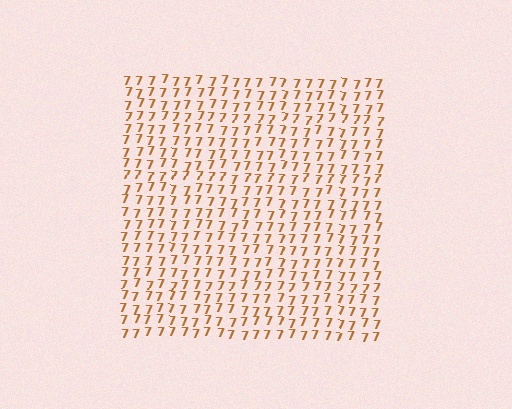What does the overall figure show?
The overall figure shows a square.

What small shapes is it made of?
It is made of small digit 7's.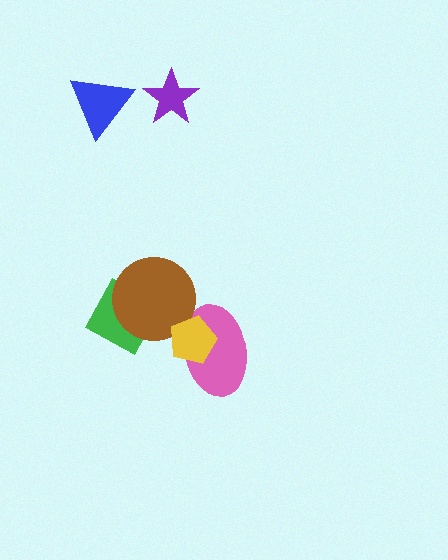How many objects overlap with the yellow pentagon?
2 objects overlap with the yellow pentagon.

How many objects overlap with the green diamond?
1 object overlaps with the green diamond.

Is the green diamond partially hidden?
Yes, it is partially covered by another shape.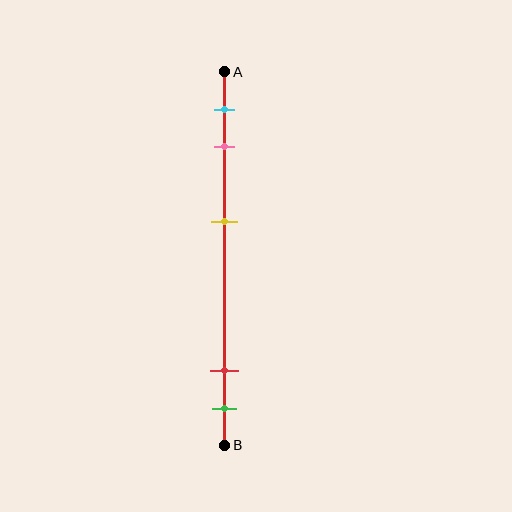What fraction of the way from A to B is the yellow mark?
The yellow mark is approximately 40% (0.4) of the way from A to B.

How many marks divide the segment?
There are 5 marks dividing the segment.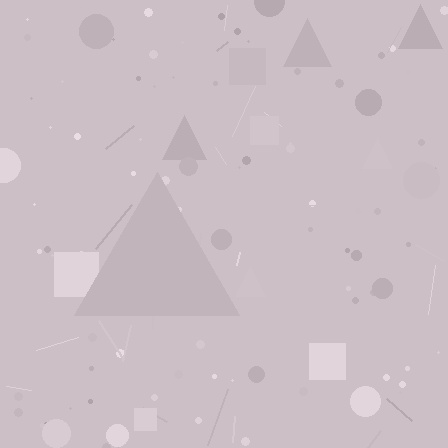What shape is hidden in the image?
A triangle is hidden in the image.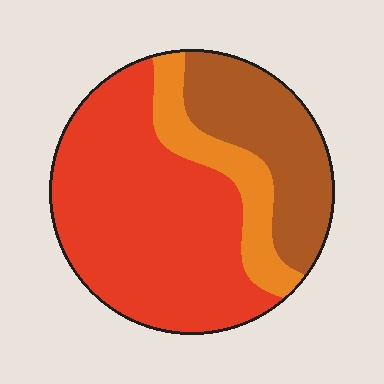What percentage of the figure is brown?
Brown covers around 25% of the figure.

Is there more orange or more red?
Red.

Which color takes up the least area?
Orange, at roughly 15%.